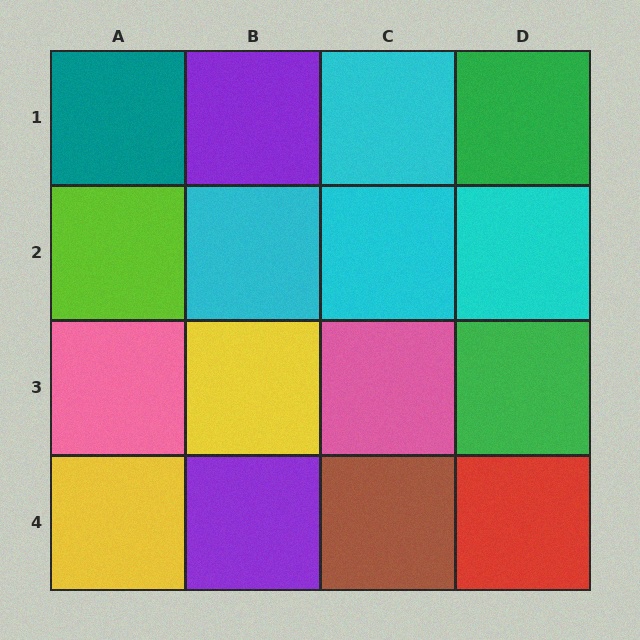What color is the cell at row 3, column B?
Yellow.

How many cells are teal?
1 cell is teal.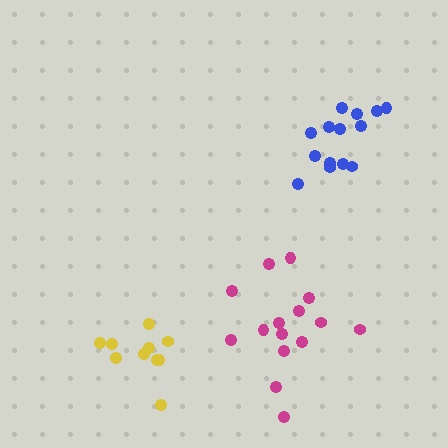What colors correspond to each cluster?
The clusters are colored: blue, magenta, yellow.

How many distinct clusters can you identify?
There are 3 distinct clusters.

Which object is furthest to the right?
The blue cluster is rightmost.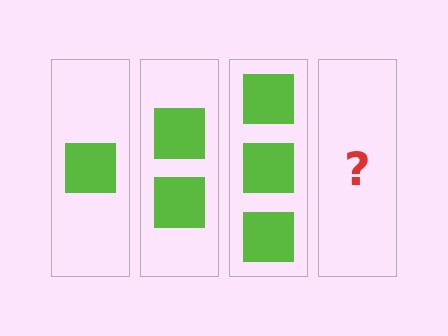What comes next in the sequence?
The next element should be 4 squares.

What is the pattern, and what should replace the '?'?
The pattern is that each step adds one more square. The '?' should be 4 squares.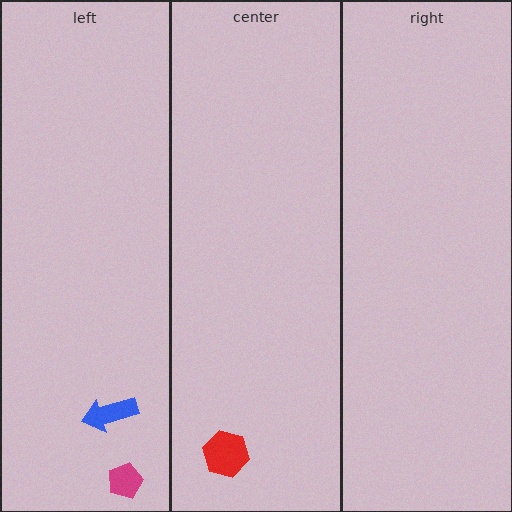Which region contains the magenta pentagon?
The left region.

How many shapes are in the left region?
2.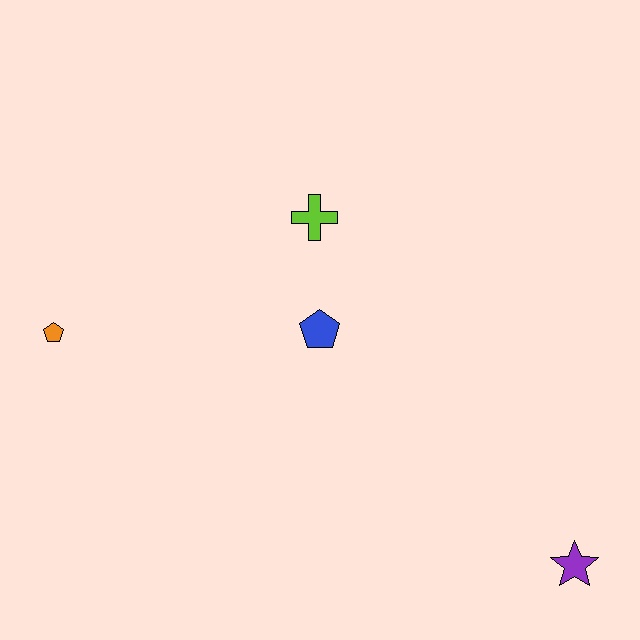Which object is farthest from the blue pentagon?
The purple star is farthest from the blue pentagon.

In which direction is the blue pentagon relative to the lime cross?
The blue pentagon is below the lime cross.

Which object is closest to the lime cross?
The blue pentagon is closest to the lime cross.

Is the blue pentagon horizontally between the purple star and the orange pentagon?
Yes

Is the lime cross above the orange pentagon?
Yes